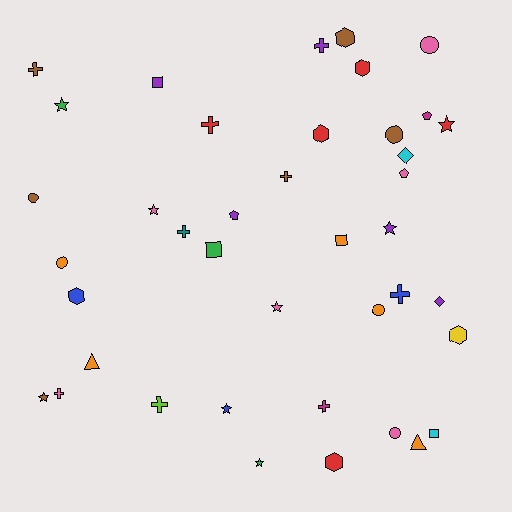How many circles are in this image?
There are 6 circles.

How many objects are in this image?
There are 40 objects.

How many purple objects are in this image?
There are 5 purple objects.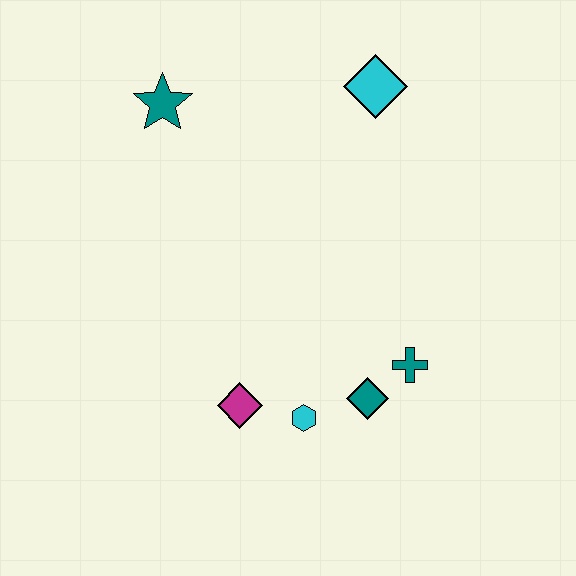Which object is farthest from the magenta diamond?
The cyan diamond is farthest from the magenta diamond.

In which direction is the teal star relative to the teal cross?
The teal star is above the teal cross.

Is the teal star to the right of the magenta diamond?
No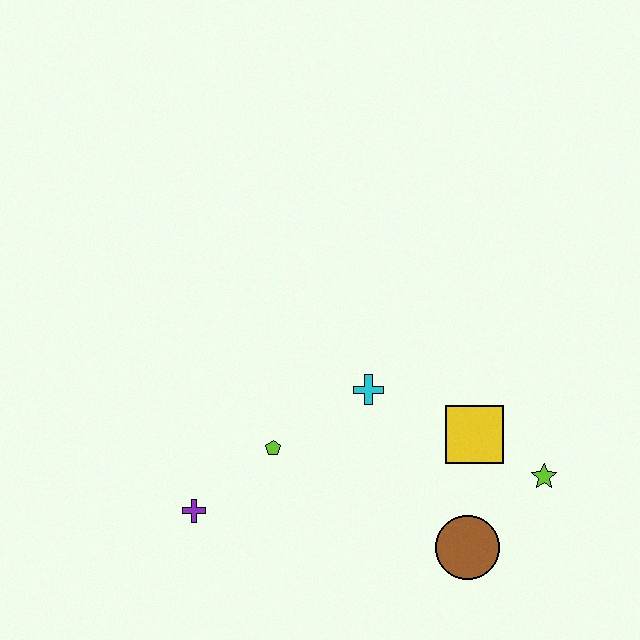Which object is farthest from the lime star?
The purple cross is farthest from the lime star.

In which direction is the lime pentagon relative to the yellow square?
The lime pentagon is to the left of the yellow square.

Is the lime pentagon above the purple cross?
Yes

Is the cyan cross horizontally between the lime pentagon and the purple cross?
No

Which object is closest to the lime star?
The yellow square is closest to the lime star.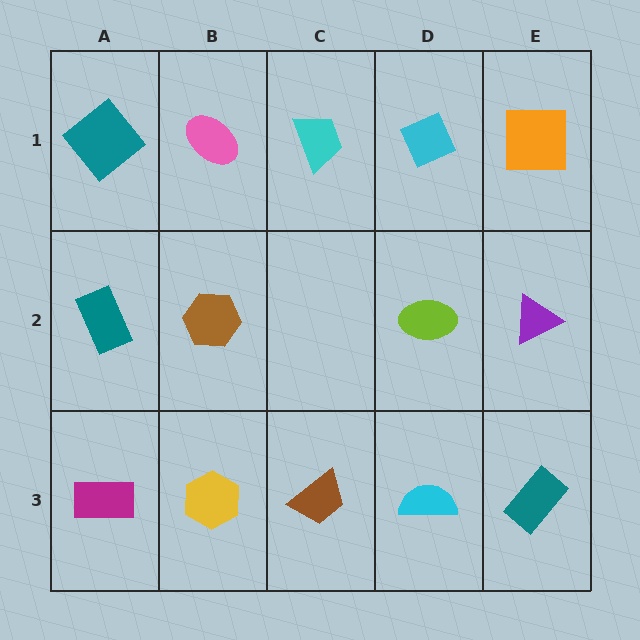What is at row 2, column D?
A lime ellipse.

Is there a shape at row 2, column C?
No, that cell is empty.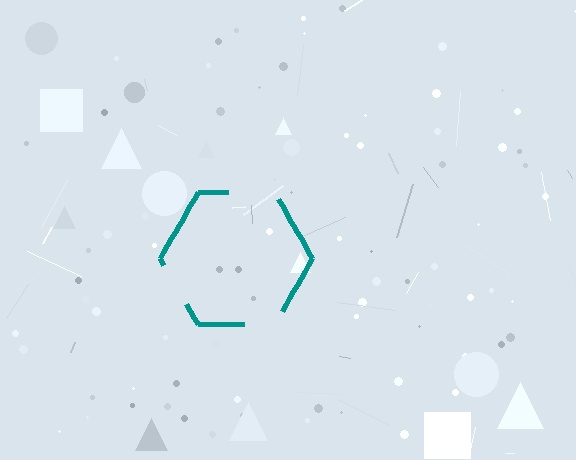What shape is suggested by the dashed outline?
The dashed outline suggests a hexagon.